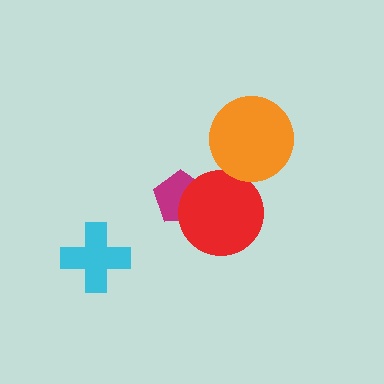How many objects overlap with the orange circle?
0 objects overlap with the orange circle.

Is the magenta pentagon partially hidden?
Yes, it is partially covered by another shape.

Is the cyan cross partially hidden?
No, no other shape covers it.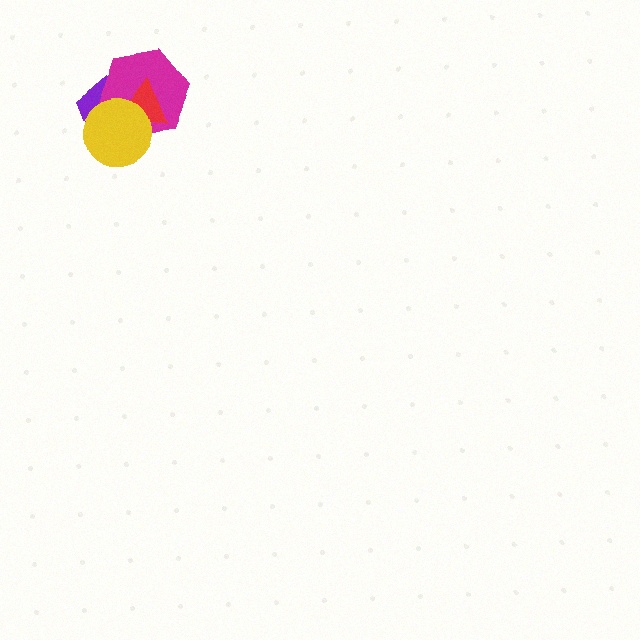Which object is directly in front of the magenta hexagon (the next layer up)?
The red triangle is directly in front of the magenta hexagon.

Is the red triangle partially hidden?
Yes, it is partially covered by another shape.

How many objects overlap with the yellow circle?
3 objects overlap with the yellow circle.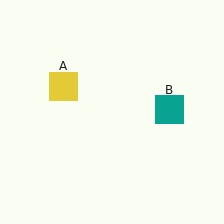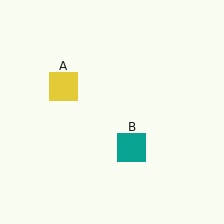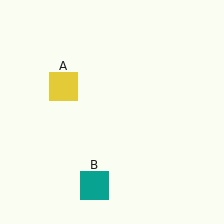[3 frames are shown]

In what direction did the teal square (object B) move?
The teal square (object B) moved down and to the left.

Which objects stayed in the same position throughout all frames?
Yellow square (object A) remained stationary.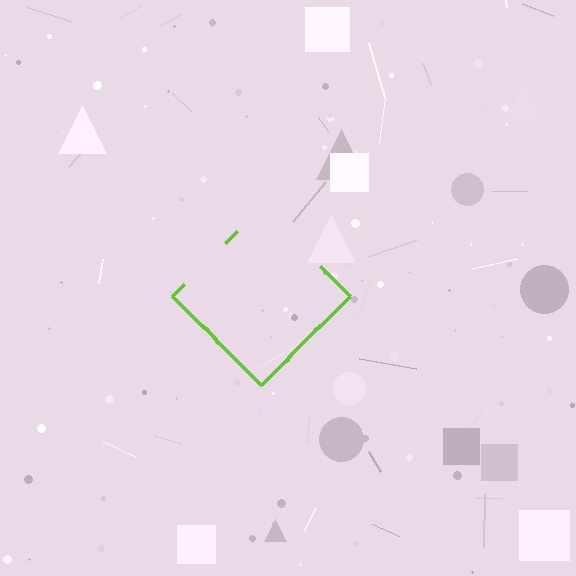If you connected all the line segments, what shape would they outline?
They would outline a diamond.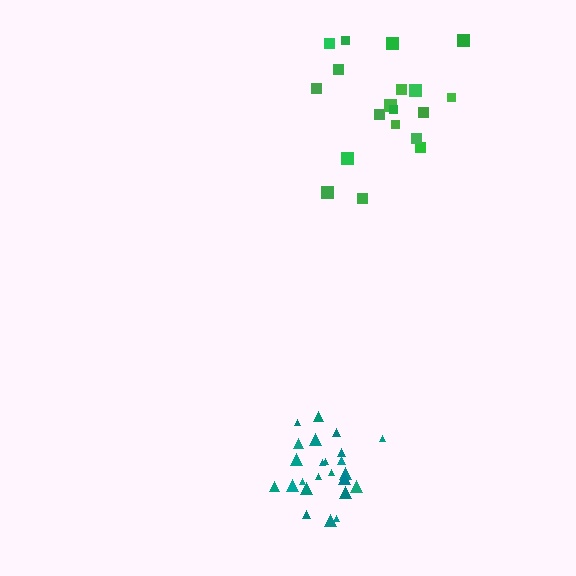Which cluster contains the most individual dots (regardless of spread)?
Teal (24).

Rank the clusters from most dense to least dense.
teal, green.